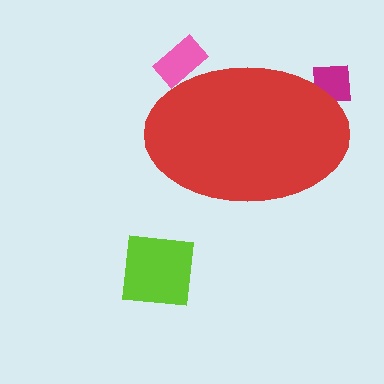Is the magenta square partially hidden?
Yes, the magenta square is partially hidden behind the red ellipse.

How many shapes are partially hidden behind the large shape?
2 shapes are partially hidden.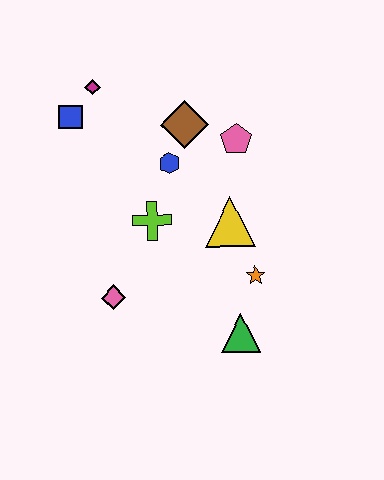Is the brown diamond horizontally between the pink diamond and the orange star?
Yes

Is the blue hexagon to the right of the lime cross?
Yes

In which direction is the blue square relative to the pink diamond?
The blue square is above the pink diamond.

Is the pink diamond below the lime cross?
Yes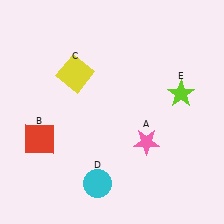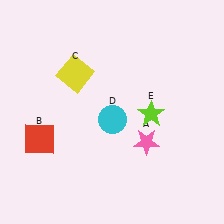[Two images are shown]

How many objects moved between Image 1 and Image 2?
2 objects moved between the two images.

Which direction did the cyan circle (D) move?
The cyan circle (D) moved up.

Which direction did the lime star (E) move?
The lime star (E) moved left.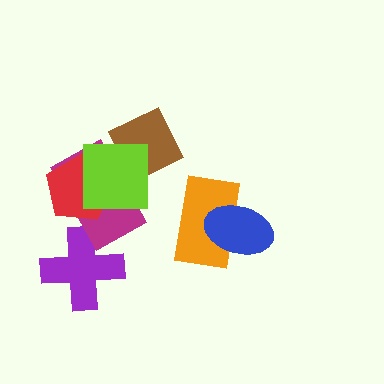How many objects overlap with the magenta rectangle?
4 objects overlap with the magenta rectangle.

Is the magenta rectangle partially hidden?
Yes, it is partially covered by another shape.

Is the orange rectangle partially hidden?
Yes, it is partially covered by another shape.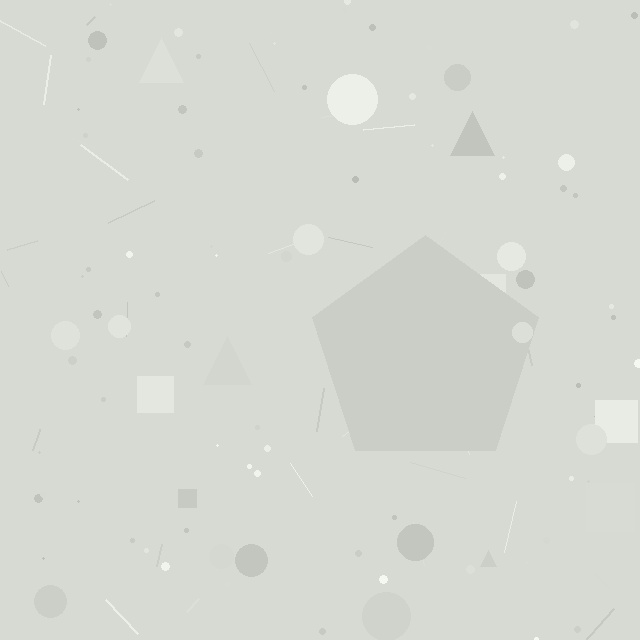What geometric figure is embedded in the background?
A pentagon is embedded in the background.